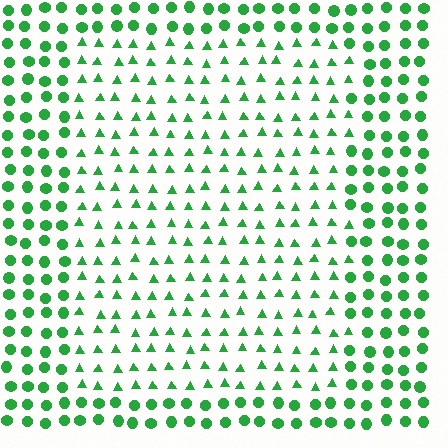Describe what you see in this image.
The image is filled with small green elements arranged in a uniform grid. A rectangle-shaped region contains triangles, while the surrounding area contains circles. The boundary is defined purely by the change in element shape.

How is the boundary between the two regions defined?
The boundary is defined by a change in element shape: triangles inside vs. circles outside. All elements share the same color and spacing.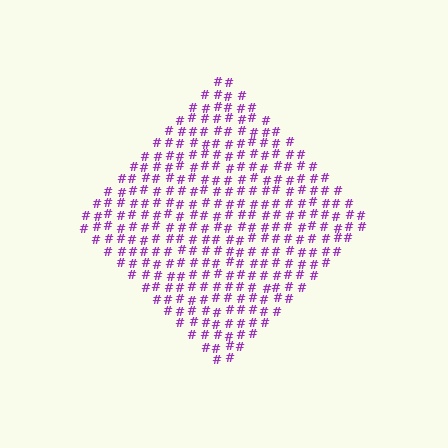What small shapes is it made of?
It is made of small hash symbols.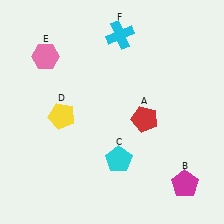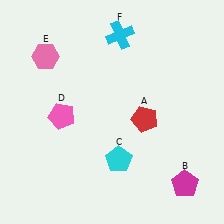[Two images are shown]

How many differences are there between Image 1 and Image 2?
There is 1 difference between the two images.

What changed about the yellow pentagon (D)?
In Image 1, D is yellow. In Image 2, it changed to pink.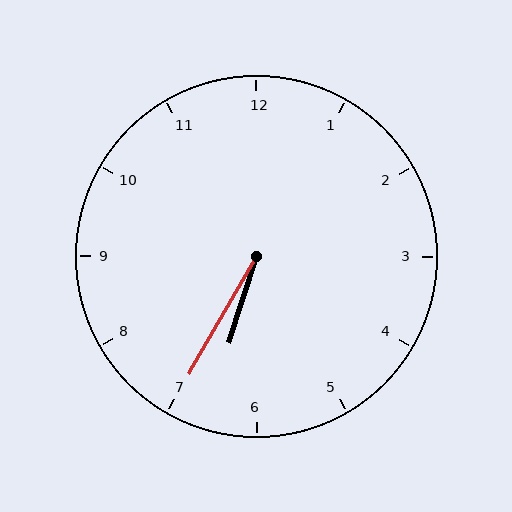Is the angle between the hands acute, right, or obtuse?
It is acute.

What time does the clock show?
6:35.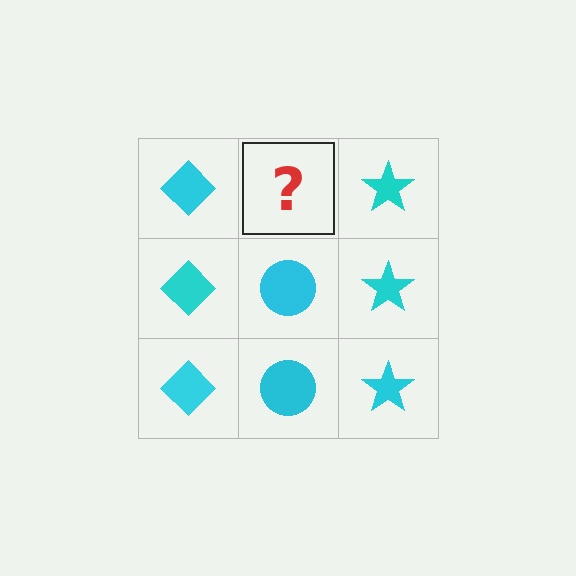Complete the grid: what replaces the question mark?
The question mark should be replaced with a cyan circle.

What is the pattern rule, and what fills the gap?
The rule is that each column has a consistent shape. The gap should be filled with a cyan circle.